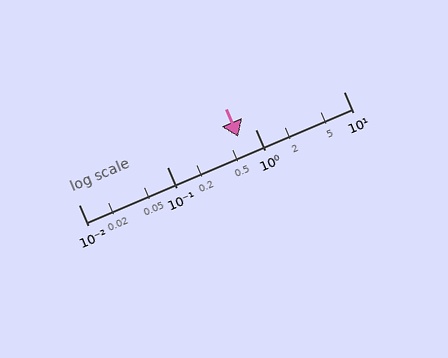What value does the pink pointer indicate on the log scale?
The pointer indicates approximately 0.64.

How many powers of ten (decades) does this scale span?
The scale spans 3 decades, from 0.01 to 10.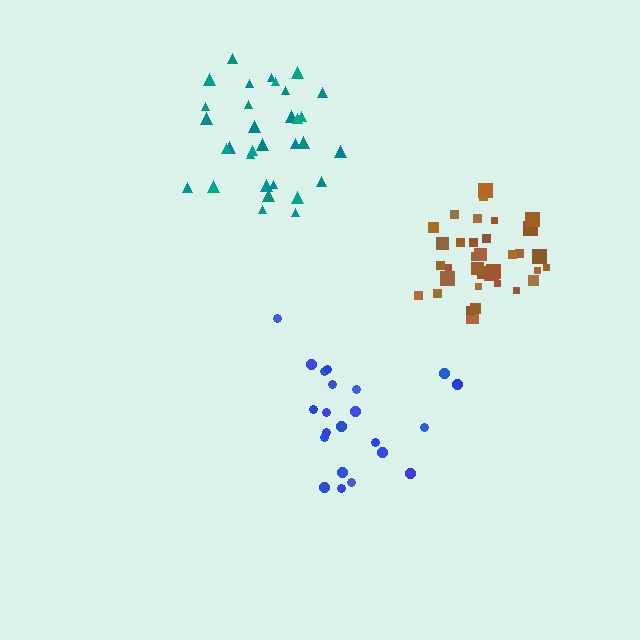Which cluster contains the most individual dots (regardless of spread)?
Brown (35).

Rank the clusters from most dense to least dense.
brown, teal, blue.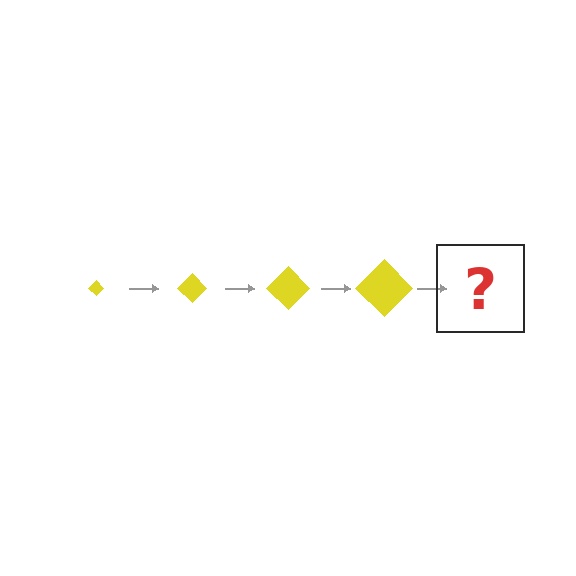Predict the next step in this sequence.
The next step is a yellow diamond, larger than the previous one.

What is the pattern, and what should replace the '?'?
The pattern is that the diamond gets progressively larger each step. The '?' should be a yellow diamond, larger than the previous one.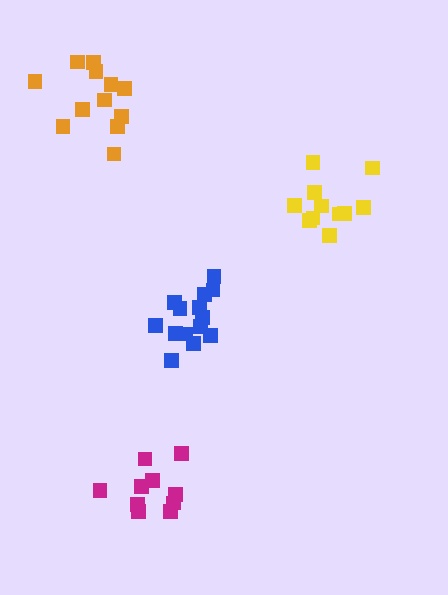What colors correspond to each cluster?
The clusters are colored: yellow, orange, blue, magenta.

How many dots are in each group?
Group 1: 11 dots, Group 2: 12 dots, Group 3: 14 dots, Group 4: 10 dots (47 total).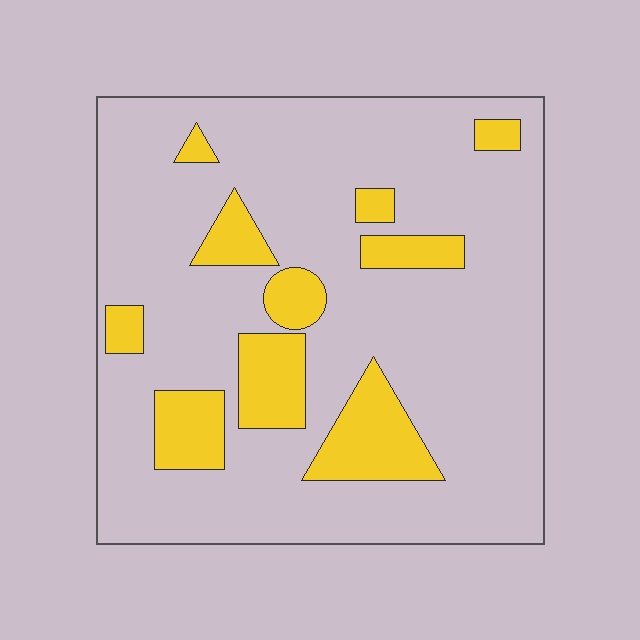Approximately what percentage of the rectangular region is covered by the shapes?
Approximately 20%.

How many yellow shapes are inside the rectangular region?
10.